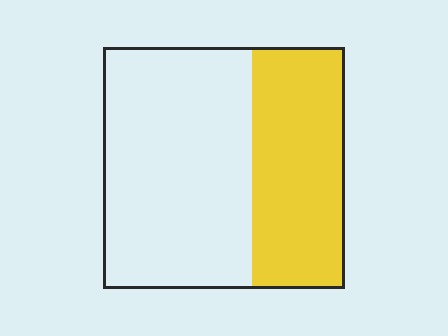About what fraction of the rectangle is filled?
About three eighths (3/8).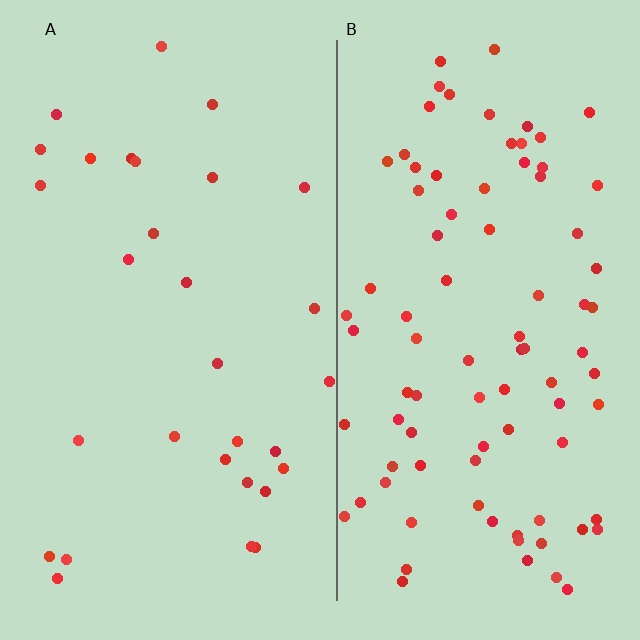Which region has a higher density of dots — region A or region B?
B (the right).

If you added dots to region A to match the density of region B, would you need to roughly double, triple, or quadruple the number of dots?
Approximately triple.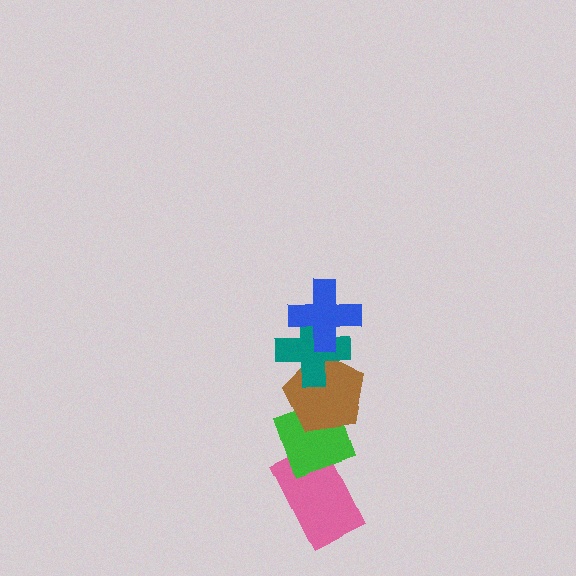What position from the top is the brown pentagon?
The brown pentagon is 3rd from the top.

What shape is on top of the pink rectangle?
The green diamond is on top of the pink rectangle.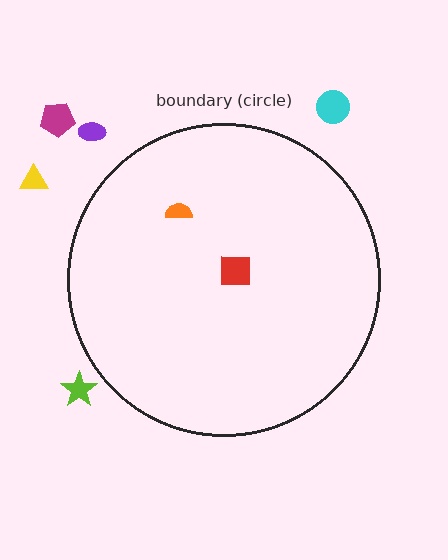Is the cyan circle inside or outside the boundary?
Outside.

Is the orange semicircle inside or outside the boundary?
Inside.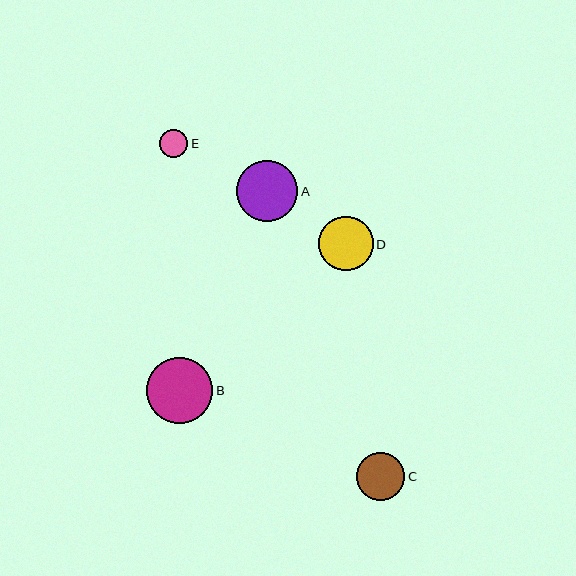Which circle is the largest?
Circle B is the largest with a size of approximately 66 pixels.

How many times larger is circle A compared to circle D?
Circle A is approximately 1.1 times the size of circle D.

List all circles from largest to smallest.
From largest to smallest: B, A, D, C, E.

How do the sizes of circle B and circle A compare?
Circle B and circle A are approximately the same size.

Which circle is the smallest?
Circle E is the smallest with a size of approximately 29 pixels.